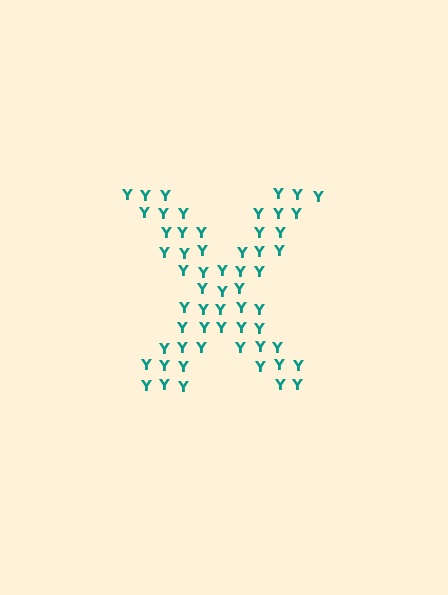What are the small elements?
The small elements are letter Y's.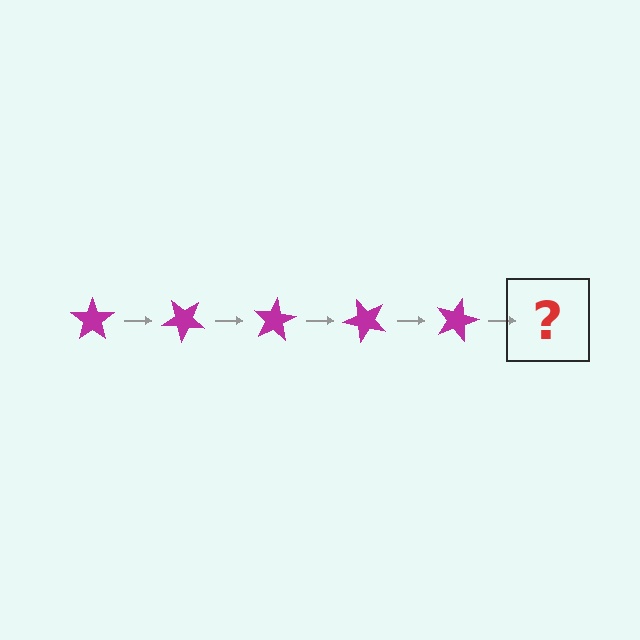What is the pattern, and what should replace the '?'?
The pattern is that the star rotates 40 degrees each step. The '?' should be a magenta star rotated 200 degrees.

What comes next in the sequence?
The next element should be a magenta star rotated 200 degrees.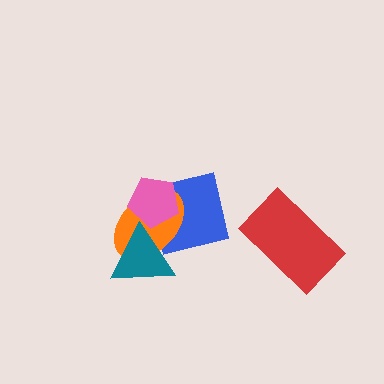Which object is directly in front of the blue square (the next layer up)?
The orange ellipse is directly in front of the blue square.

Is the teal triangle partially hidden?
No, no other shape covers it.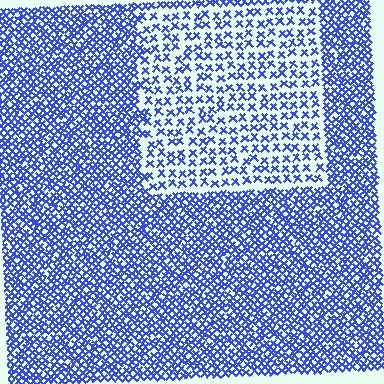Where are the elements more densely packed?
The elements are more densely packed outside the rectangle boundary.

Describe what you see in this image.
The image contains small blue elements arranged at two different densities. A rectangle-shaped region is visible where the elements are less densely packed than the surrounding area.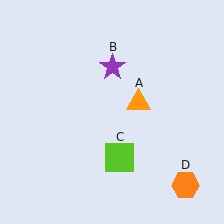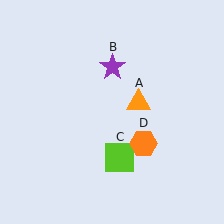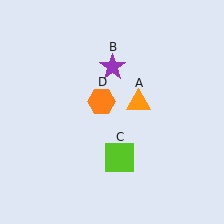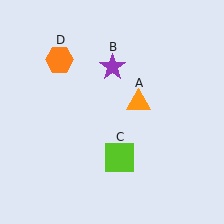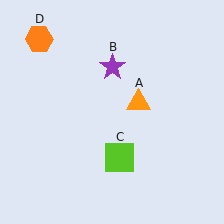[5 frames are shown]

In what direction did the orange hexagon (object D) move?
The orange hexagon (object D) moved up and to the left.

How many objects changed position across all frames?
1 object changed position: orange hexagon (object D).